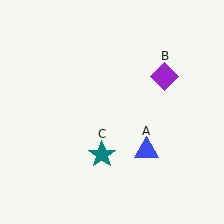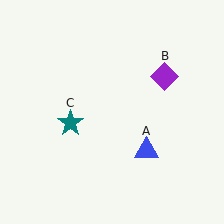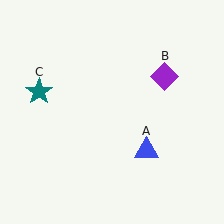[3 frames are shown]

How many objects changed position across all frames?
1 object changed position: teal star (object C).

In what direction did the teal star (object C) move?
The teal star (object C) moved up and to the left.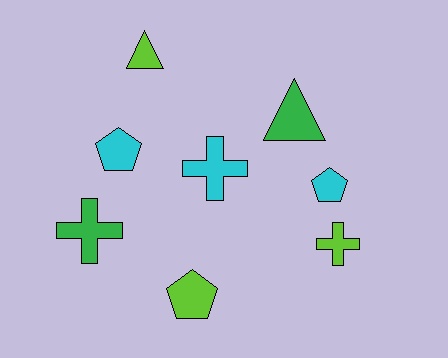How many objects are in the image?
There are 8 objects.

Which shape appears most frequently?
Pentagon, with 3 objects.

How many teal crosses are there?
There are no teal crosses.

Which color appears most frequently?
Lime, with 3 objects.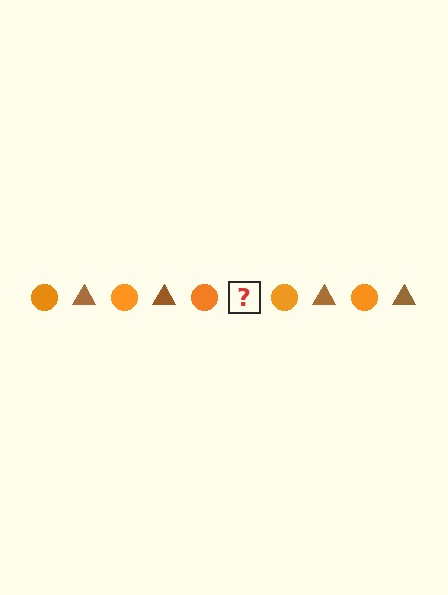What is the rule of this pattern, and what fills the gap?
The rule is that the pattern alternates between orange circle and brown triangle. The gap should be filled with a brown triangle.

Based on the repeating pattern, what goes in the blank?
The blank should be a brown triangle.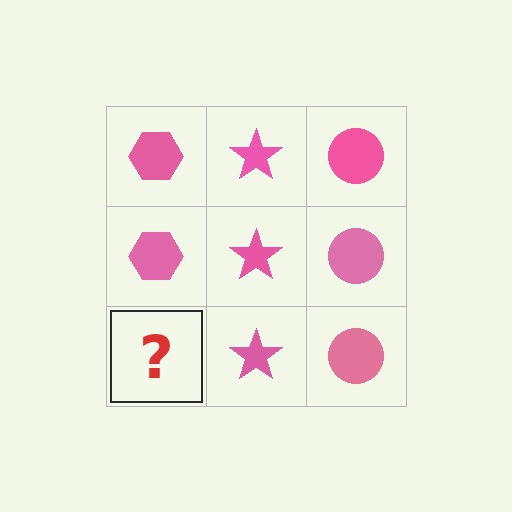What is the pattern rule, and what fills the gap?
The rule is that each column has a consistent shape. The gap should be filled with a pink hexagon.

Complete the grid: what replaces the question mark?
The question mark should be replaced with a pink hexagon.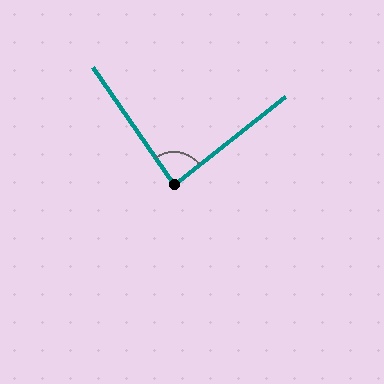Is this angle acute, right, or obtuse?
It is approximately a right angle.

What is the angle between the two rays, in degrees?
Approximately 86 degrees.